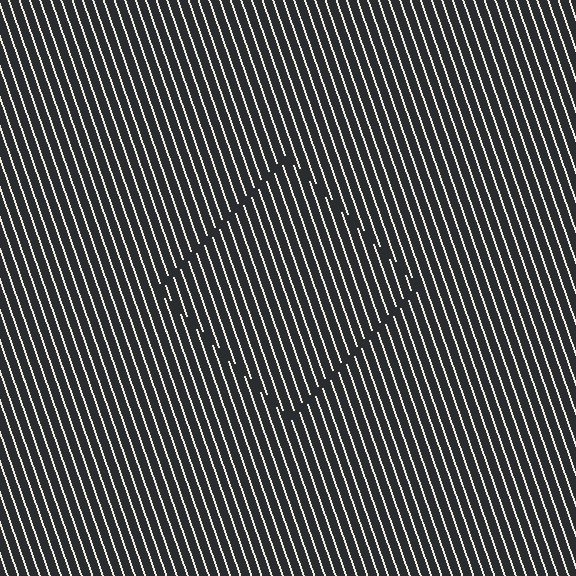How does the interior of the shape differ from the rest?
The interior of the shape contains the same grating, shifted by half a period — the contour is defined by the phase discontinuity where line-ends from the inner and outer gratings abut.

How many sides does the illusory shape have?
4 sides — the line-ends trace a square.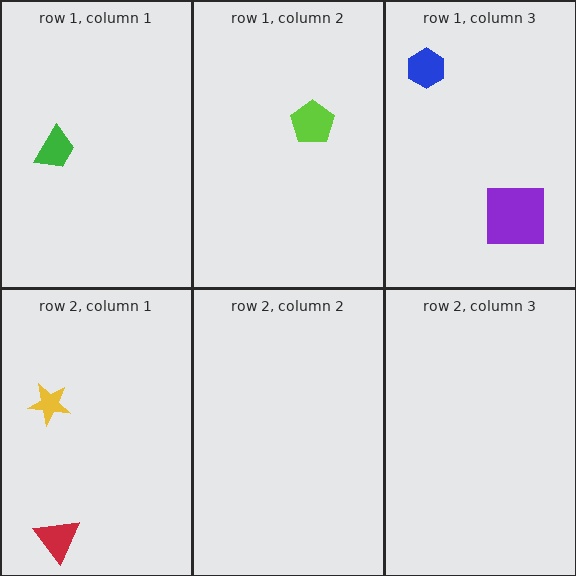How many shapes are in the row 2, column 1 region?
2.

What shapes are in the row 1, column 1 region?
The green trapezoid.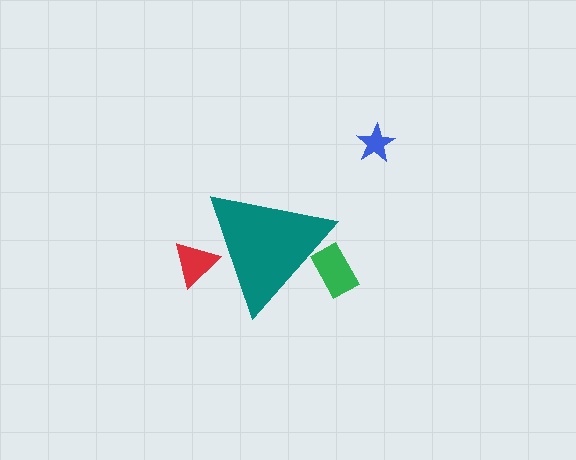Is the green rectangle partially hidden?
Yes, the green rectangle is partially hidden behind the teal triangle.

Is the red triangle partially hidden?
Yes, the red triangle is partially hidden behind the teal triangle.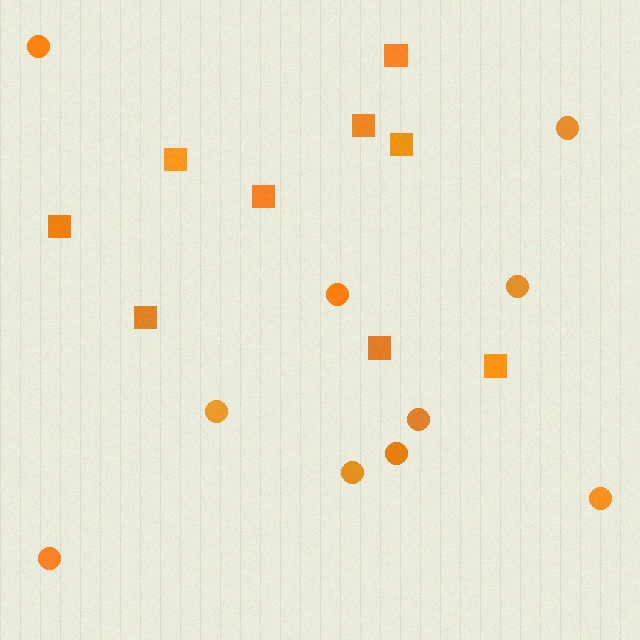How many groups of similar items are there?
There are 2 groups: one group of circles (10) and one group of squares (9).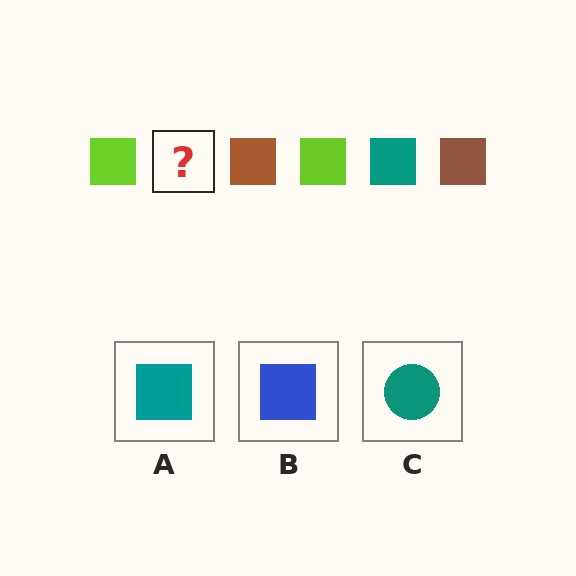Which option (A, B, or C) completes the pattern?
A.